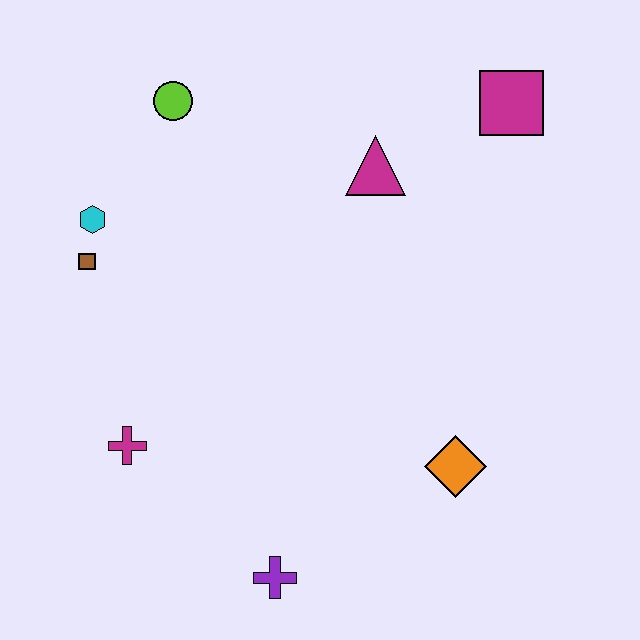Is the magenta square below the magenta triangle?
No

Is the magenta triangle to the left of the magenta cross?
No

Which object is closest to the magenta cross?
The brown square is closest to the magenta cross.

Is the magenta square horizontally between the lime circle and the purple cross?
No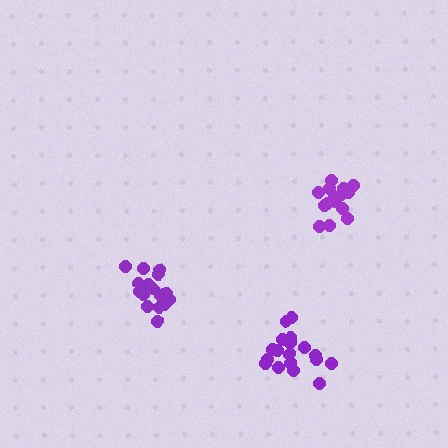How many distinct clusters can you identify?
There are 3 distinct clusters.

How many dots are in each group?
Group 1: 17 dots, Group 2: 18 dots, Group 3: 16 dots (51 total).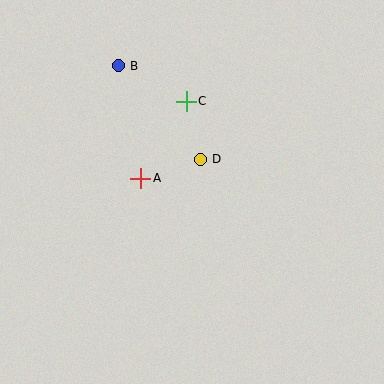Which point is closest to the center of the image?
Point D at (200, 159) is closest to the center.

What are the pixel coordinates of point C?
Point C is at (186, 101).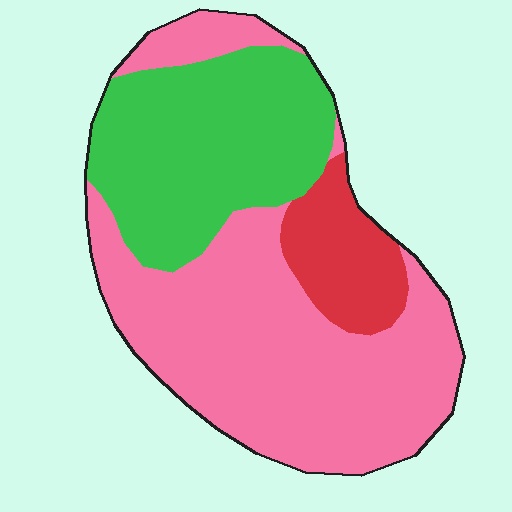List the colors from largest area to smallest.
From largest to smallest: pink, green, red.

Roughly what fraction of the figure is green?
Green covers 33% of the figure.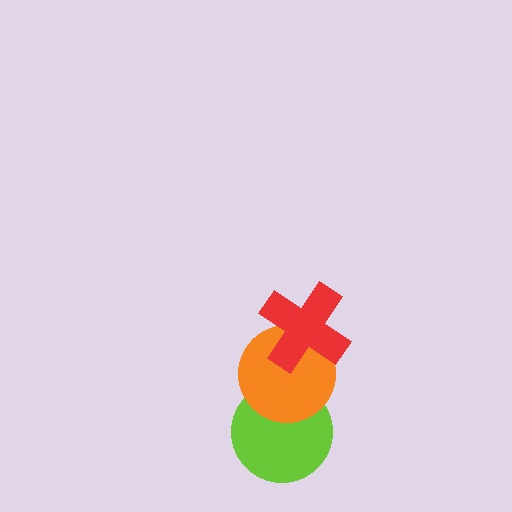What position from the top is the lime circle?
The lime circle is 3rd from the top.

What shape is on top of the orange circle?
The red cross is on top of the orange circle.